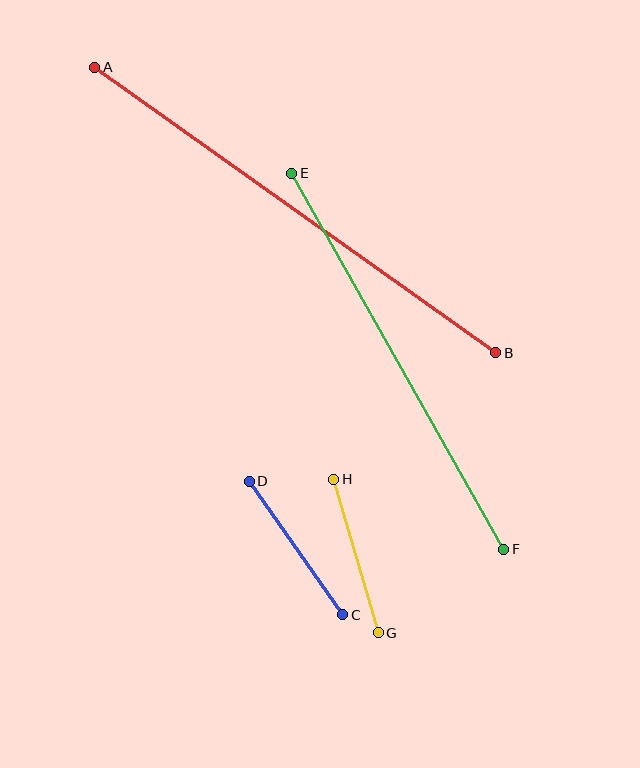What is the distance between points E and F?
The distance is approximately 432 pixels.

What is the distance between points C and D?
The distance is approximately 163 pixels.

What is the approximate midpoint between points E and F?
The midpoint is at approximately (398, 361) pixels.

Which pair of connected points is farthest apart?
Points A and B are farthest apart.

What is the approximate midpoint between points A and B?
The midpoint is at approximately (295, 210) pixels.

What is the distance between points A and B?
The distance is approximately 492 pixels.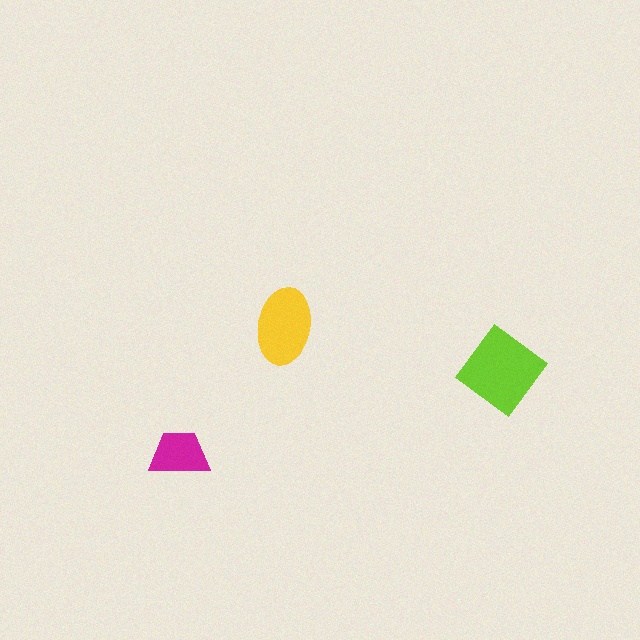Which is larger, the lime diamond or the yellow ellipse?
The lime diamond.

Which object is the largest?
The lime diamond.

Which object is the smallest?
The magenta trapezoid.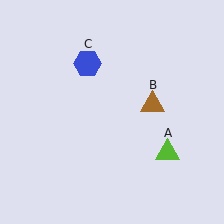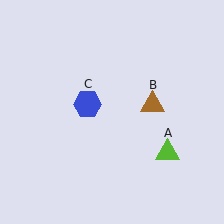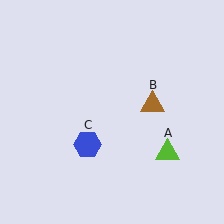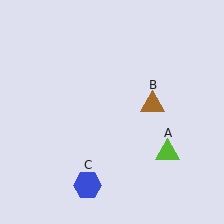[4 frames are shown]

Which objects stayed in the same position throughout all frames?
Lime triangle (object A) and brown triangle (object B) remained stationary.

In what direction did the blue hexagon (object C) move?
The blue hexagon (object C) moved down.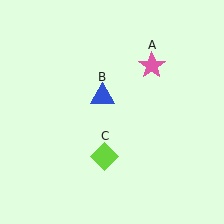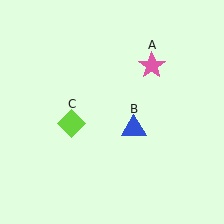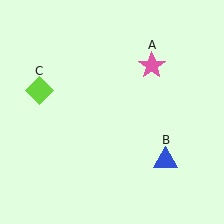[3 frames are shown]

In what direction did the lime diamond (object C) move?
The lime diamond (object C) moved up and to the left.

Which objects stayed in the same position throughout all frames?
Pink star (object A) remained stationary.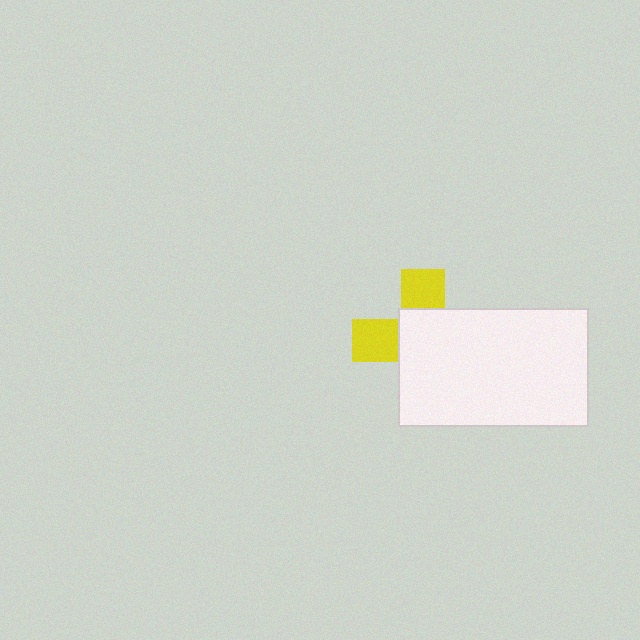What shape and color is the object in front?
The object in front is a white rectangle.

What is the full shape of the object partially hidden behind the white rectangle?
The partially hidden object is a yellow cross.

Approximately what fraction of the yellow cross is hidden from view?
Roughly 65% of the yellow cross is hidden behind the white rectangle.